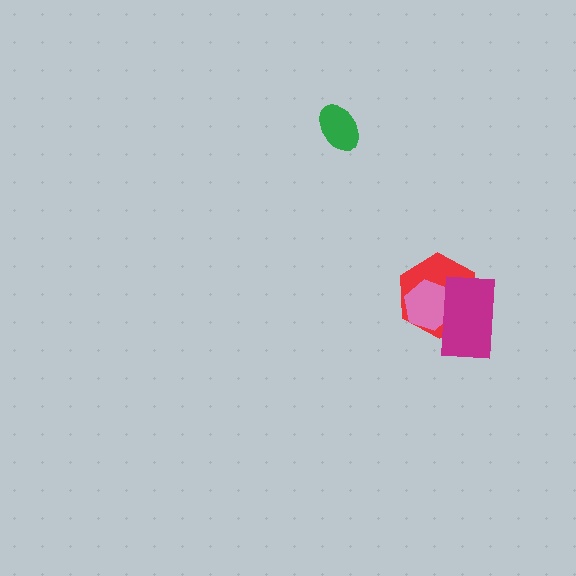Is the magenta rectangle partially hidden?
No, no other shape covers it.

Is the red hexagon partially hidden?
Yes, it is partially covered by another shape.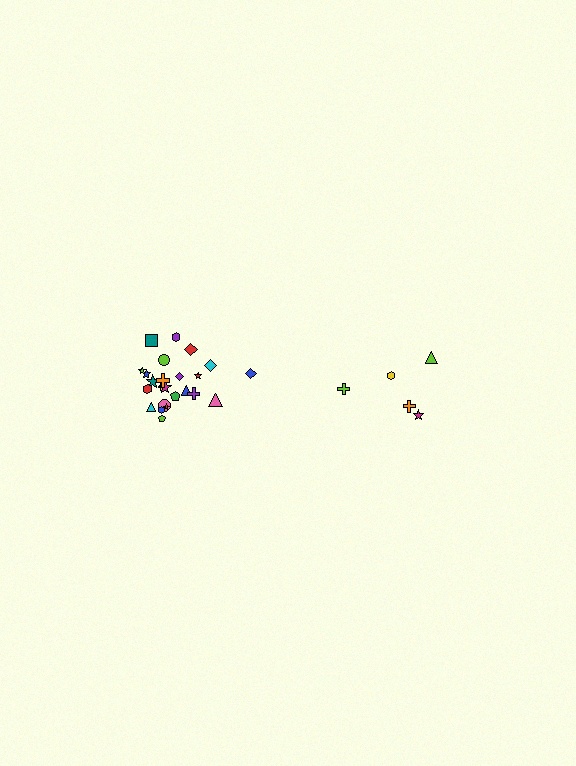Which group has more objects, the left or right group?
The left group.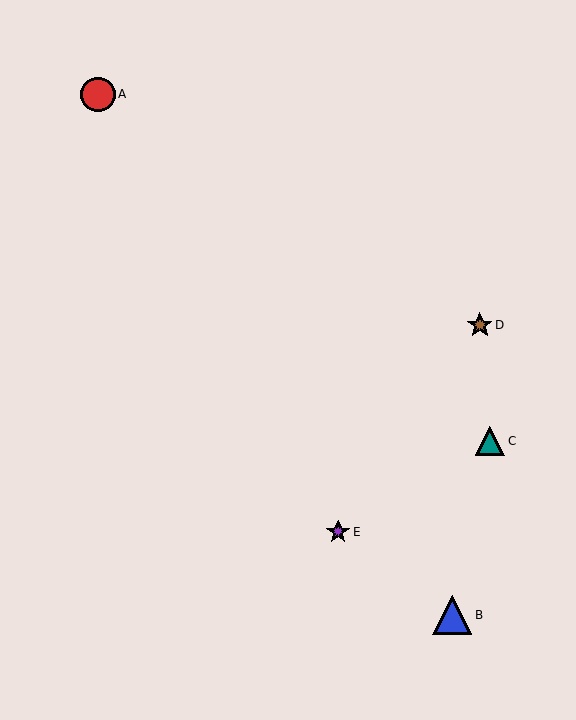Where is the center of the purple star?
The center of the purple star is at (338, 532).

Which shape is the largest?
The blue triangle (labeled B) is the largest.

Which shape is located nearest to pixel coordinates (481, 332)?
The brown star (labeled D) at (480, 325) is nearest to that location.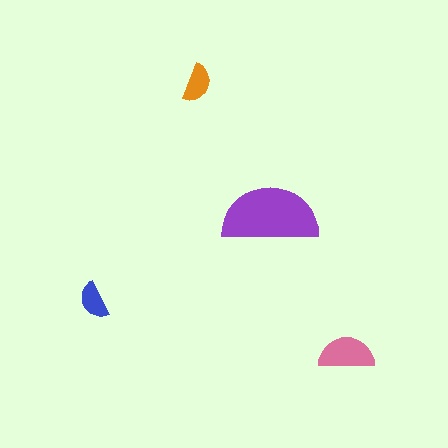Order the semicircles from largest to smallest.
the purple one, the pink one, the orange one, the blue one.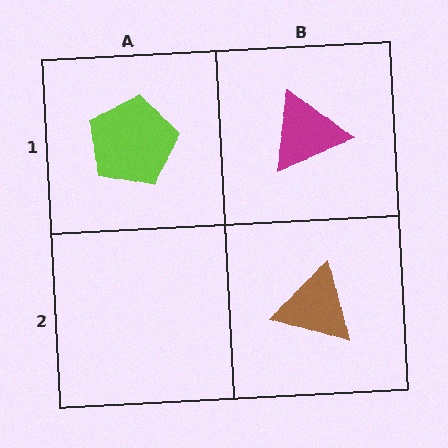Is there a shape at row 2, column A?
No, that cell is empty.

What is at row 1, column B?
A magenta triangle.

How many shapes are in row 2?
1 shape.